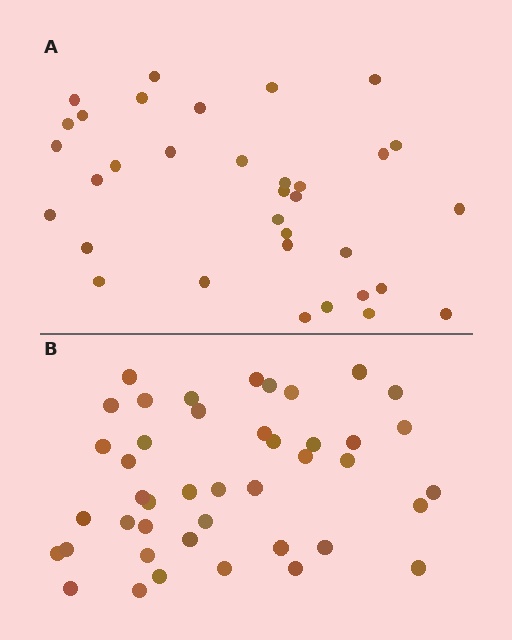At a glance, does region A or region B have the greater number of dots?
Region B (the bottom region) has more dots.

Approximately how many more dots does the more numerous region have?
Region B has roughly 8 or so more dots than region A.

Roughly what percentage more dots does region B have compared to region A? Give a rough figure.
About 25% more.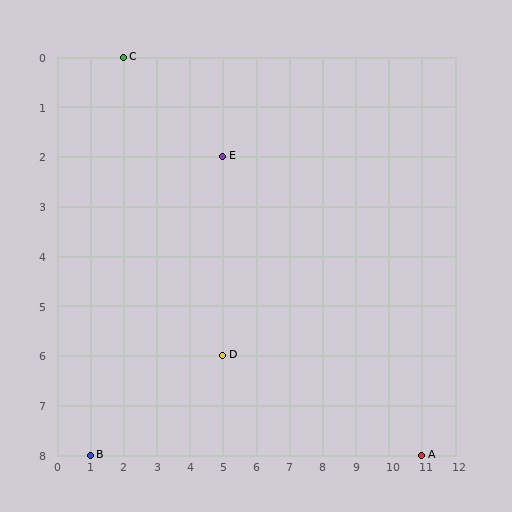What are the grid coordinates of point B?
Point B is at grid coordinates (1, 8).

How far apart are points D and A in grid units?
Points D and A are 6 columns and 2 rows apart (about 6.3 grid units diagonally).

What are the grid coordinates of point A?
Point A is at grid coordinates (11, 8).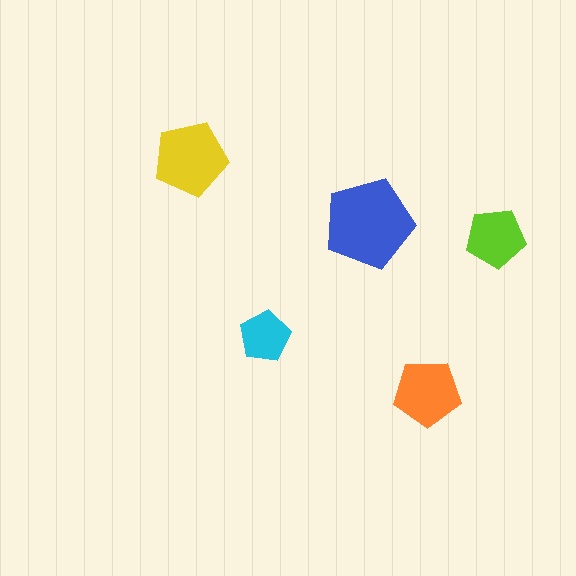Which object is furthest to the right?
The lime pentagon is rightmost.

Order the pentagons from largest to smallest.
the blue one, the yellow one, the orange one, the lime one, the cyan one.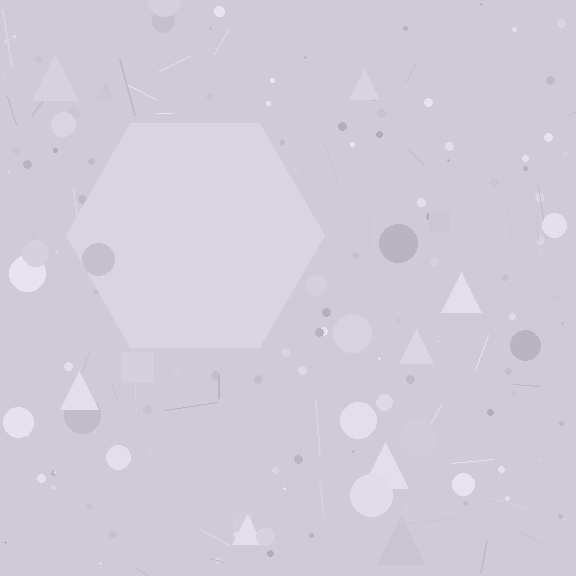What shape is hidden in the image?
A hexagon is hidden in the image.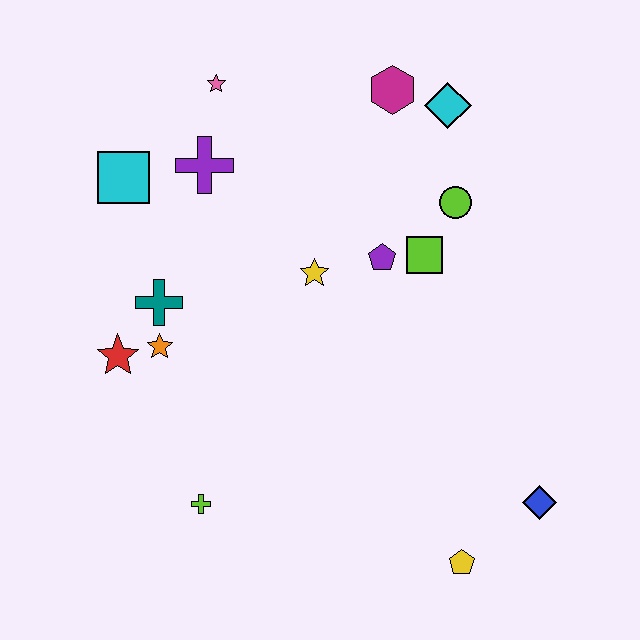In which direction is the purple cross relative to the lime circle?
The purple cross is to the left of the lime circle.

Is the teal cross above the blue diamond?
Yes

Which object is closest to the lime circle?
The lime square is closest to the lime circle.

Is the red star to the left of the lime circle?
Yes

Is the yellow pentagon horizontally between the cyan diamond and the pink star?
No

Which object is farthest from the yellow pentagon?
The pink star is farthest from the yellow pentagon.